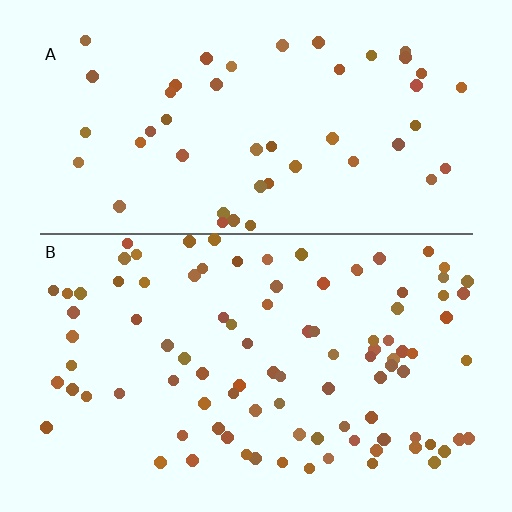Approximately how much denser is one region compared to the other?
Approximately 2.0× — region B over region A.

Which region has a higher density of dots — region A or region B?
B (the bottom).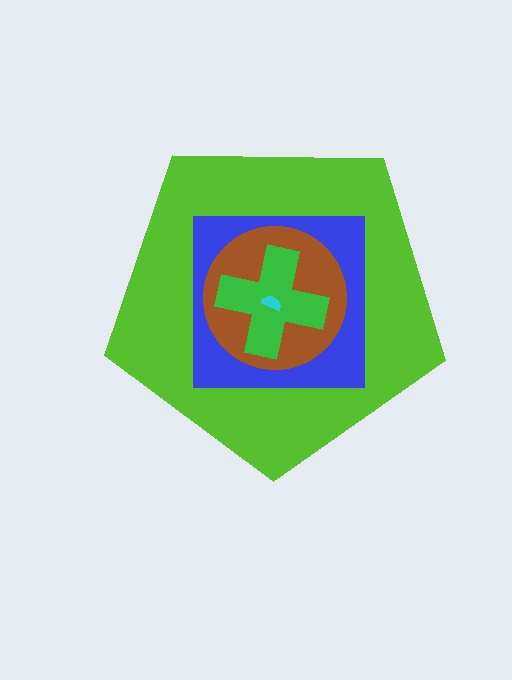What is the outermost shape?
The lime pentagon.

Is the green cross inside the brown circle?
Yes.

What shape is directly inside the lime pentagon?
The blue square.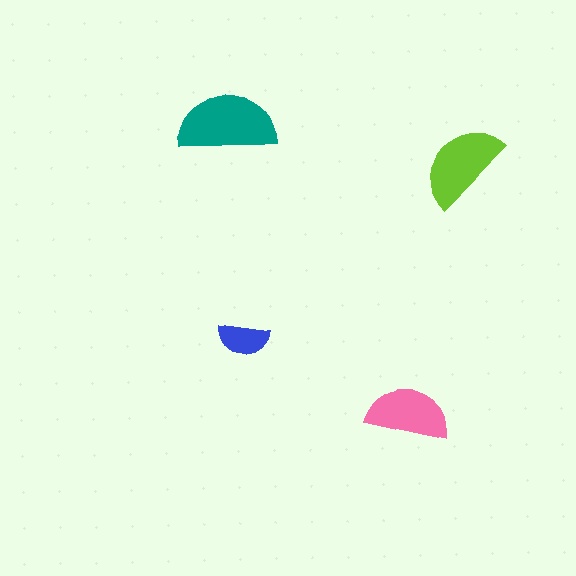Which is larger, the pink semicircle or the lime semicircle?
The lime one.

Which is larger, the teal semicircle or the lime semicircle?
The teal one.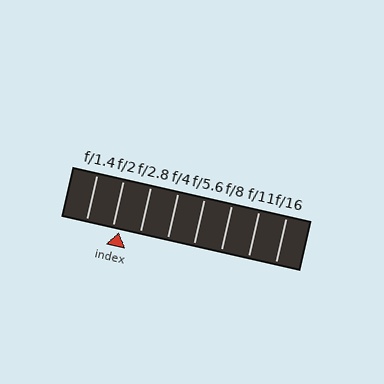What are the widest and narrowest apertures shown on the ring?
The widest aperture shown is f/1.4 and the narrowest is f/16.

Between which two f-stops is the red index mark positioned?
The index mark is between f/2 and f/2.8.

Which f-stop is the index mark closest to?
The index mark is closest to f/2.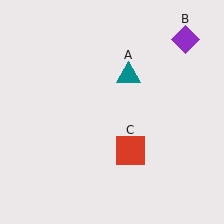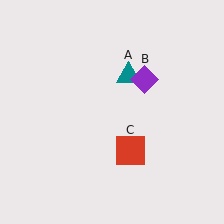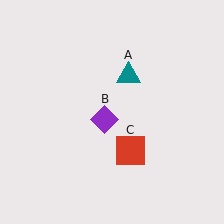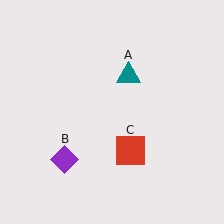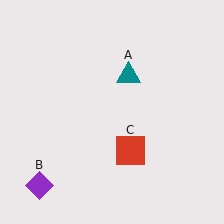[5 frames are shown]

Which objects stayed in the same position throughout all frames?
Teal triangle (object A) and red square (object C) remained stationary.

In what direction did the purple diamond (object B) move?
The purple diamond (object B) moved down and to the left.